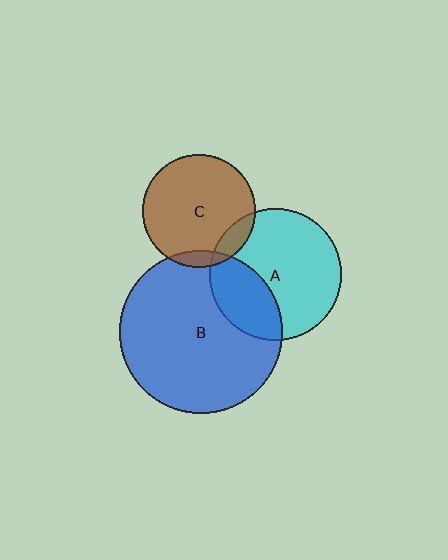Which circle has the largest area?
Circle B (blue).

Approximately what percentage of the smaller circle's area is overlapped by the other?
Approximately 30%.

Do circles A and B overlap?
Yes.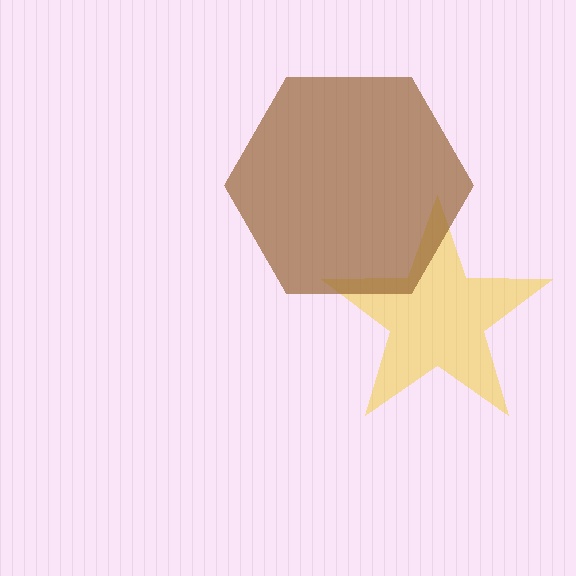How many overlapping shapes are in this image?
There are 2 overlapping shapes in the image.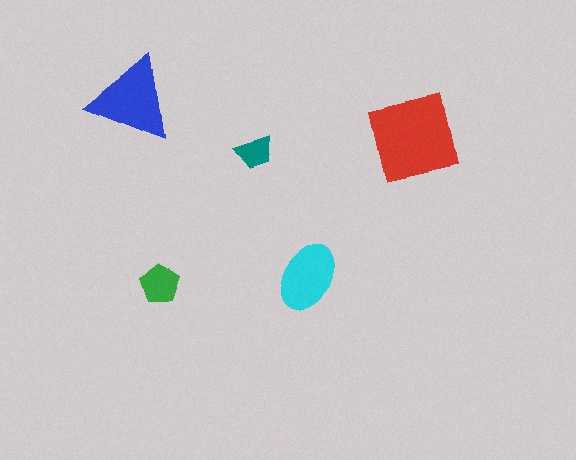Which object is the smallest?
The teal trapezoid.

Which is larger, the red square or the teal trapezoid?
The red square.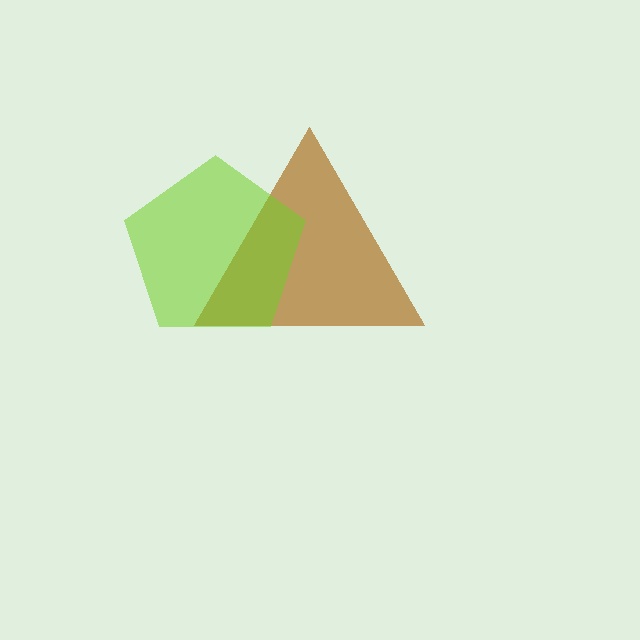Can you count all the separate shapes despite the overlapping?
Yes, there are 2 separate shapes.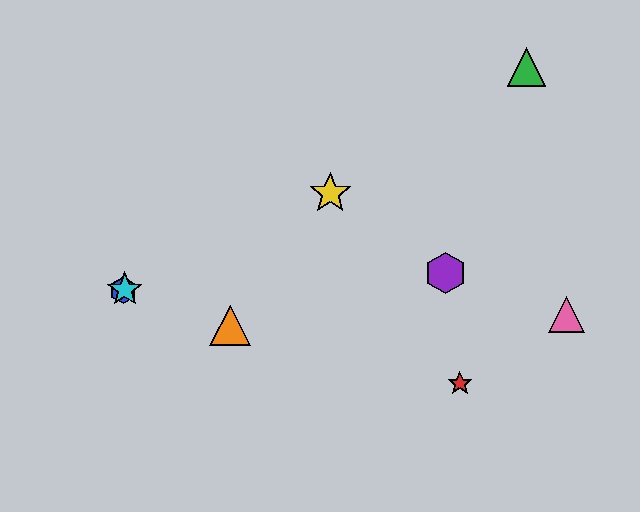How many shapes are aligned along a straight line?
3 shapes (the blue hexagon, the yellow star, the cyan star) are aligned along a straight line.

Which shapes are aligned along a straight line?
The blue hexagon, the yellow star, the cyan star are aligned along a straight line.